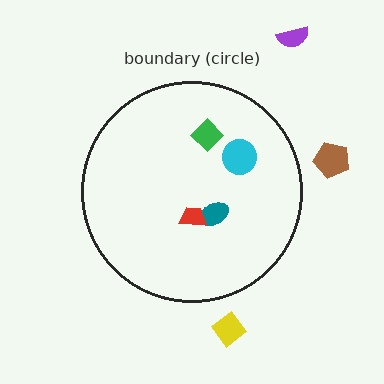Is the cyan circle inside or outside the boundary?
Inside.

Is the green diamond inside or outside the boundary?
Inside.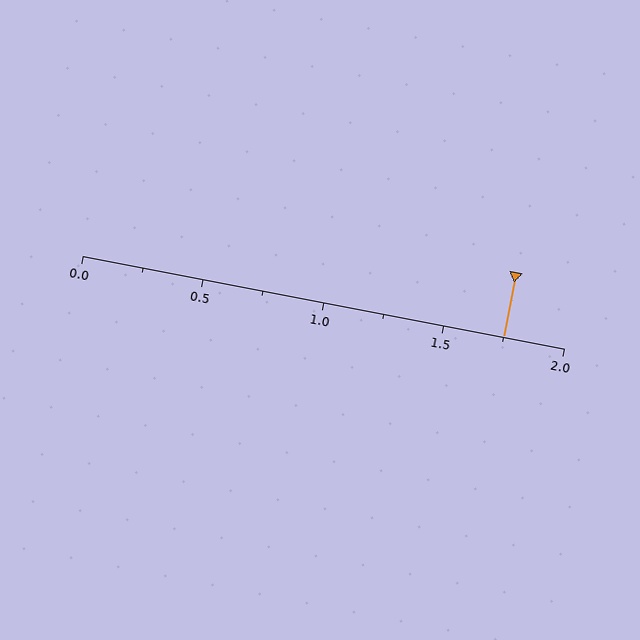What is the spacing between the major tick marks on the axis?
The major ticks are spaced 0.5 apart.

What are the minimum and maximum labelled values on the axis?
The axis runs from 0.0 to 2.0.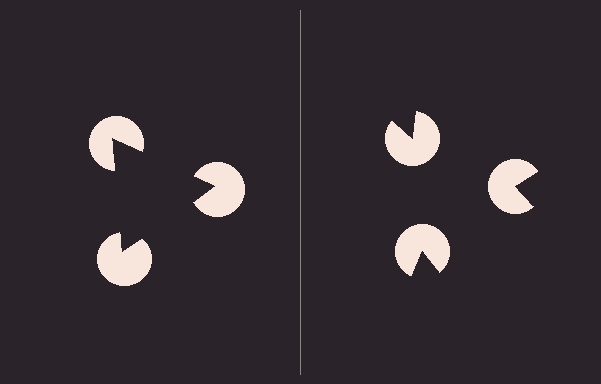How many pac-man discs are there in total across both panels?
6 — 3 on each side.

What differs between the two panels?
The pac-man discs are positioned identically on both sides; only the wedge orientations differ. On the left they align to a triangle; on the right they are misaligned.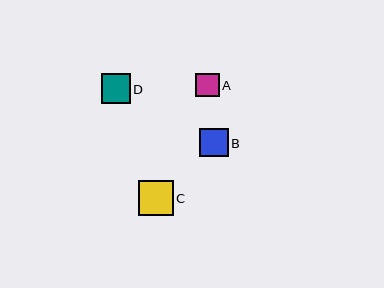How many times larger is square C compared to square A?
Square C is approximately 1.5 times the size of square A.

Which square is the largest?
Square C is the largest with a size of approximately 35 pixels.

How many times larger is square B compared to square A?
Square B is approximately 1.2 times the size of square A.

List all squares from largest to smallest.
From largest to smallest: C, D, B, A.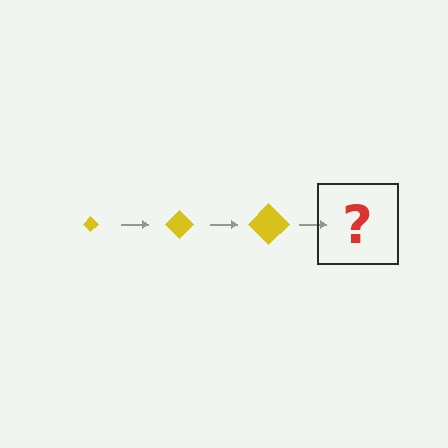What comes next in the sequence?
The next element should be a yellow diamond, larger than the previous one.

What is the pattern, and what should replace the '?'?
The pattern is that the diamond gets progressively larger each step. The '?' should be a yellow diamond, larger than the previous one.